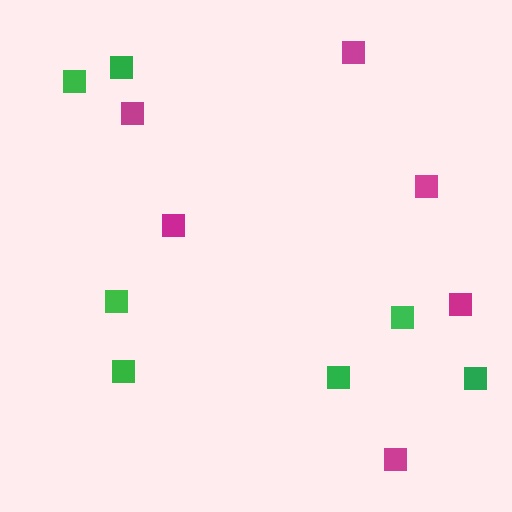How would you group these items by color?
There are 2 groups: one group of magenta squares (6) and one group of green squares (7).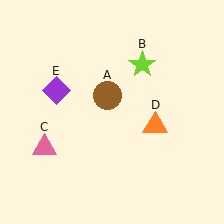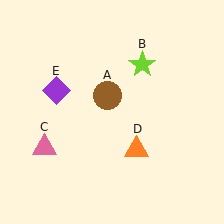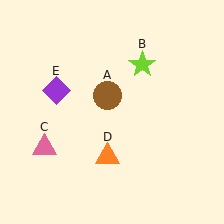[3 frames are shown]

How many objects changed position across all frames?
1 object changed position: orange triangle (object D).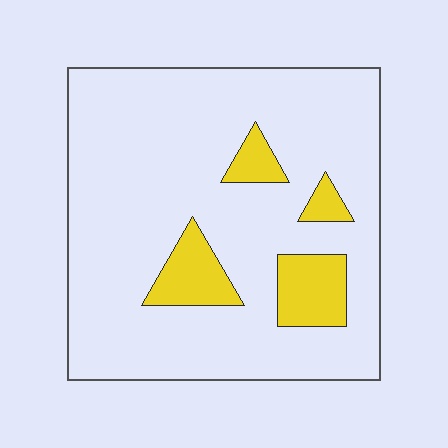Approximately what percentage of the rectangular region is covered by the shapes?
Approximately 15%.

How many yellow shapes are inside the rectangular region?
4.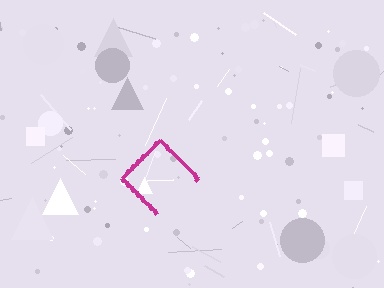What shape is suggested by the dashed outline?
The dashed outline suggests a diamond.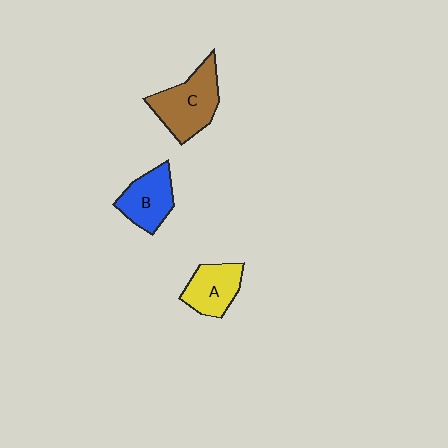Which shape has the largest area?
Shape C (brown).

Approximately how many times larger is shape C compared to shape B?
Approximately 1.4 times.